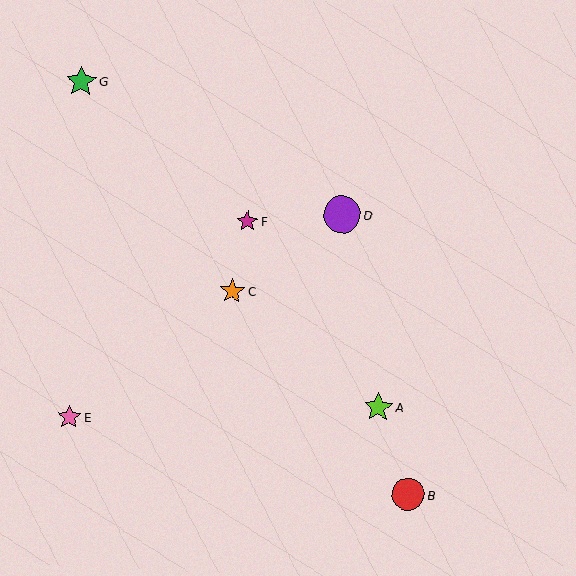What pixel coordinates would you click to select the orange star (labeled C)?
Click at (232, 291) to select the orange star C.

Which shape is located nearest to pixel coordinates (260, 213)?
The magenta star (labeled F) at (247, 221) is nearest to that location.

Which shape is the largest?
The purple circle (labeled D) is the largest.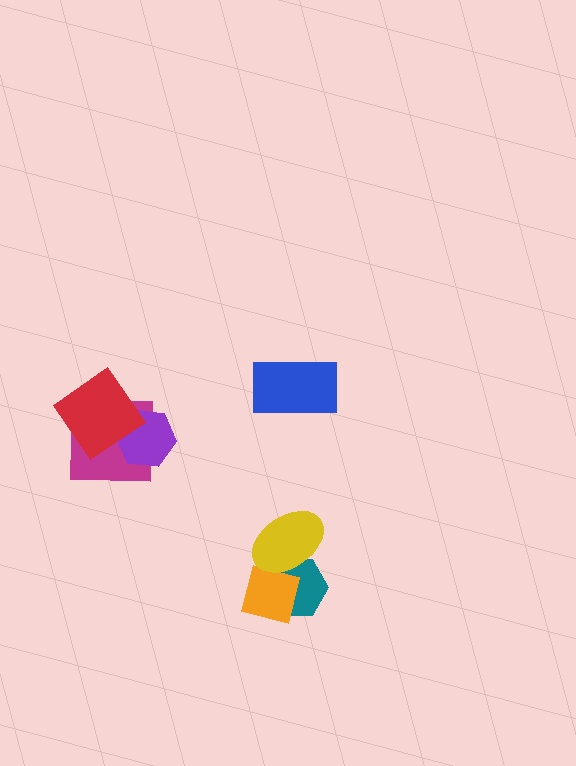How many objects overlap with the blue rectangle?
0 objects overlap with the blue rectangle.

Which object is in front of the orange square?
The yellow ellipse is in front of the orange square.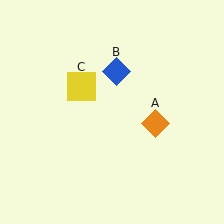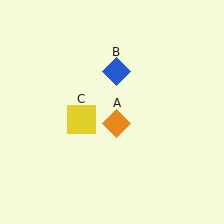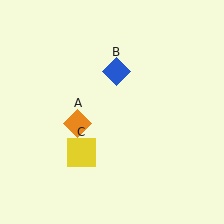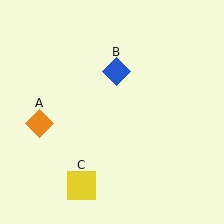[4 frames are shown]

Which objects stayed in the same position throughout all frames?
Blue diamond (object B) remained stationary.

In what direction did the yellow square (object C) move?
The yellow square (object C) moved down.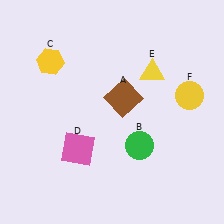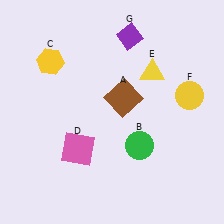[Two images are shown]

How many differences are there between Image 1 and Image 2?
There is 1 difference between the two images.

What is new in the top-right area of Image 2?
A purple diamond (G) was added in the top-right area of Image 2.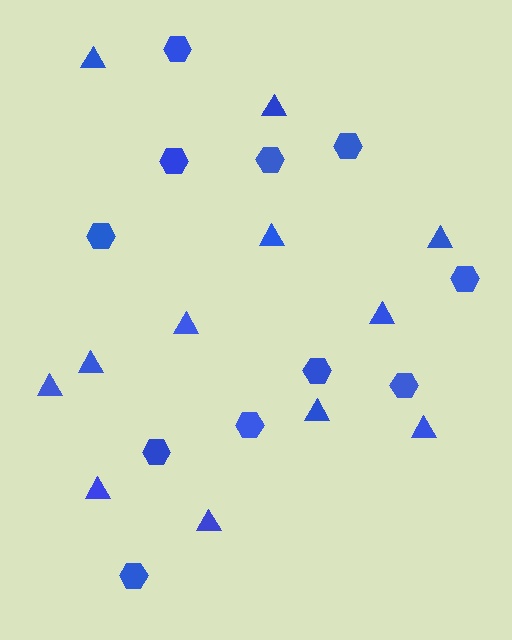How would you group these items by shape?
There are 2 groups: one group of triangles (12) and one group of hexagons (11).